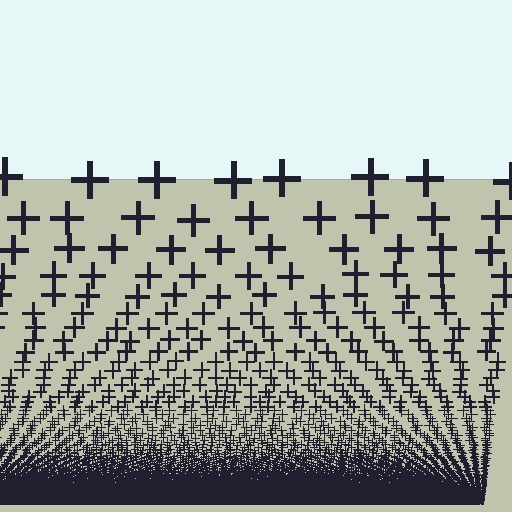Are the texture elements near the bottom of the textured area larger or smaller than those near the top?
Smaller. The gradient is inverted — elements near the bottom are smaller and denser.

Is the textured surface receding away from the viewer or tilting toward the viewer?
The surface appears to tilt toward the viewer. Texture elements get larger and sparser toward the top.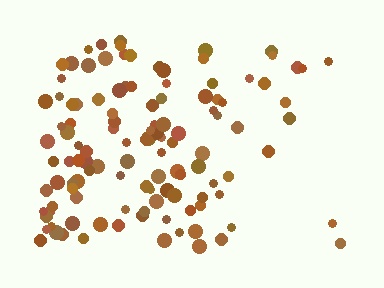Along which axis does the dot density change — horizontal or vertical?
Horizontal.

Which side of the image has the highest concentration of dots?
The left.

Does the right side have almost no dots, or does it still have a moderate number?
Still a moderate number, just noticeably fewer than the left.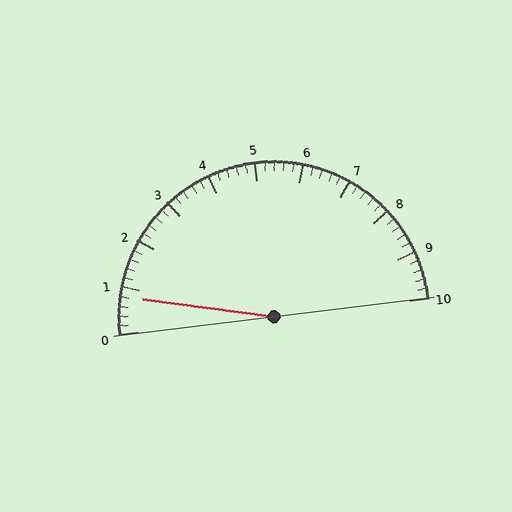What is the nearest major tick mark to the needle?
The nearest major tick mark is 1.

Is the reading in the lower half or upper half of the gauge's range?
The reading is in the lower half of the range (0 to 10).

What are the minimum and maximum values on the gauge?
The gauge ranges from 0 to 10.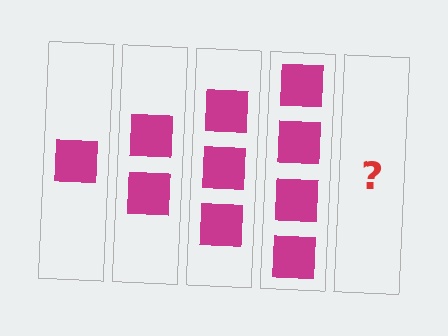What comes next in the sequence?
The next element should be 5 squares.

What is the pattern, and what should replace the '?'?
The pattern is that each step adds one more square. The '?' should be 5 squares.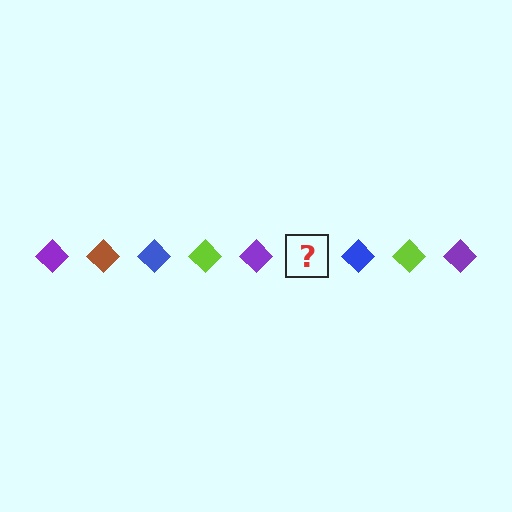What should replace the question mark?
The question mark should be replaced with a brown diamond.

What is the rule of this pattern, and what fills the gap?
The rule is that the pattern cycles through purple, brown, blue, lime diamonds. The gap should be filled with a brown diamond.